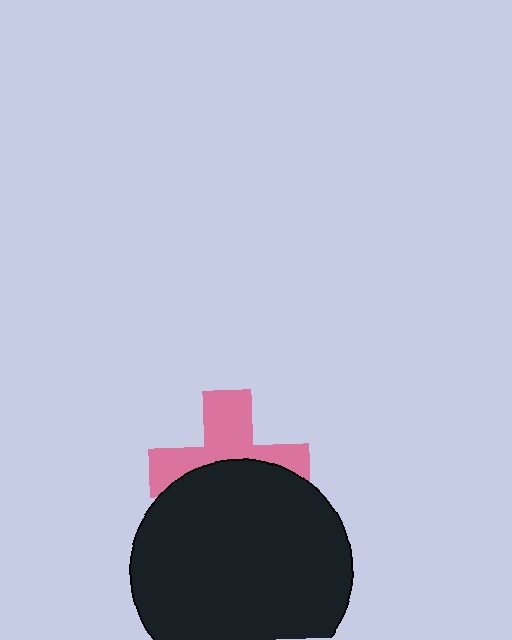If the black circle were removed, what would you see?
You would see the complete pink cross.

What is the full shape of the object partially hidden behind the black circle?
The partially hidden object is a pink cross.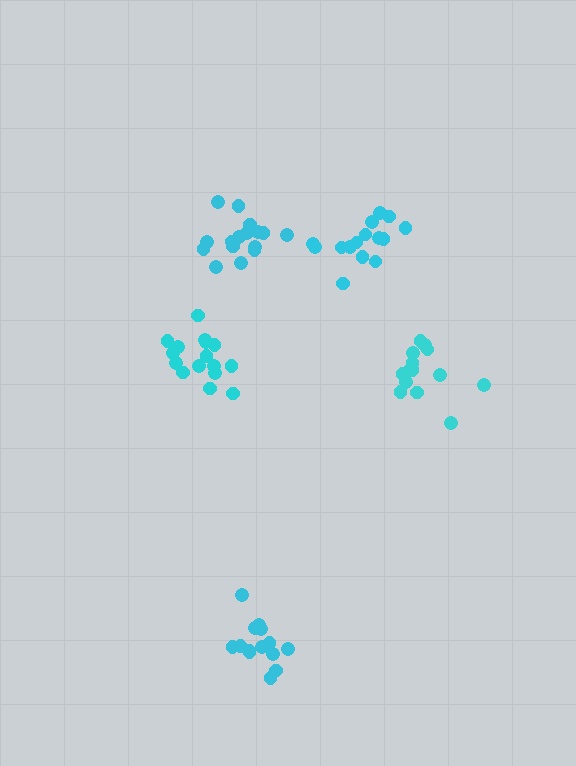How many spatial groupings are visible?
There are 5 spatial groupings.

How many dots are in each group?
Group 1: 16 dots, Group 2: 17 dots, Group 3: 14 dots, Group 4: 14 dots, Group 5: 15 dots (76 total).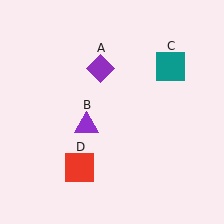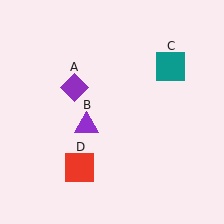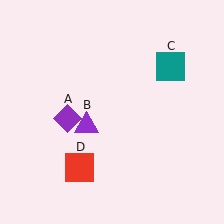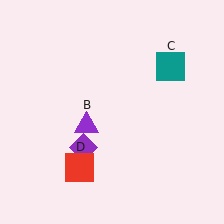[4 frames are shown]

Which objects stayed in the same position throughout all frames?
Purple triangle (object B) and teal square (object C) and red square (object D) remained stationary.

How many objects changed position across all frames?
1 object changed position: purple diamond (object A).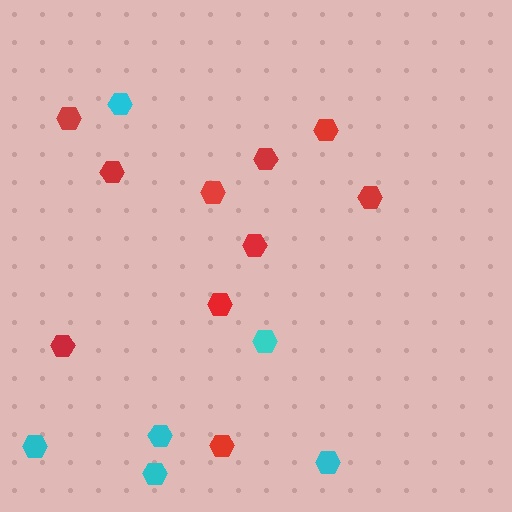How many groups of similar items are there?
There are 2 groups: one group of red hexagons (10) and one group of cyan hexagons (6).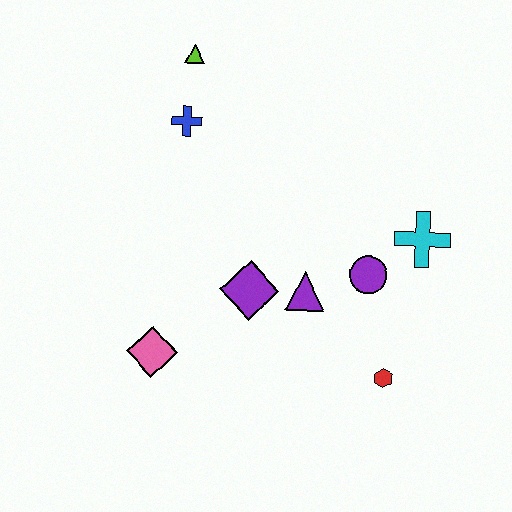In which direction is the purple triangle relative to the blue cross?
The purple triangle is below the blue cross.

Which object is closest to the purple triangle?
The purple diamond is closest to the purple triangle.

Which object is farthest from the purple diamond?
The lime triangle is farthest from the purple diamond.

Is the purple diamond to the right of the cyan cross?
No